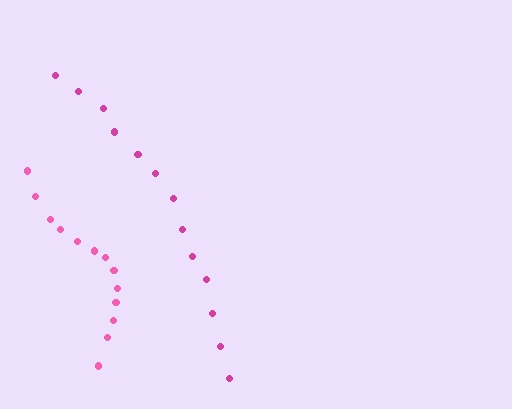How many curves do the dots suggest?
There are 2 distinct paths.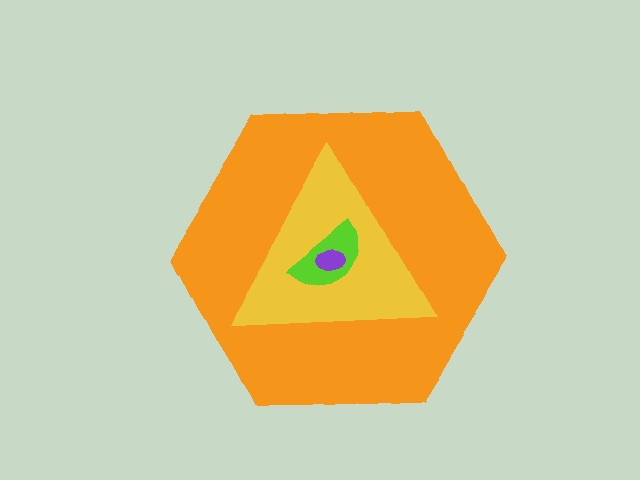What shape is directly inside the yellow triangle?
The lime semicircle.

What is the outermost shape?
The orange hexagon.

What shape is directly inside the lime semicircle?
The purple ellipse.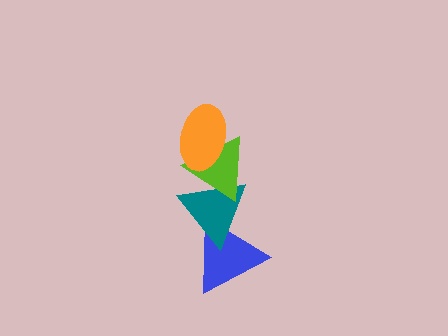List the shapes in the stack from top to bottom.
From top to bottom: the orange ellipse, the lime triangle, the teal triangle, the blue triangle.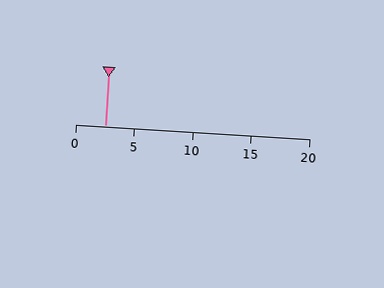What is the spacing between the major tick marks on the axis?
The major ticks are spaced 5 apart.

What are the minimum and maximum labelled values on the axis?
The axis runs from 0 to 20.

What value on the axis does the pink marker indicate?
The marker indicates approximately 2.5.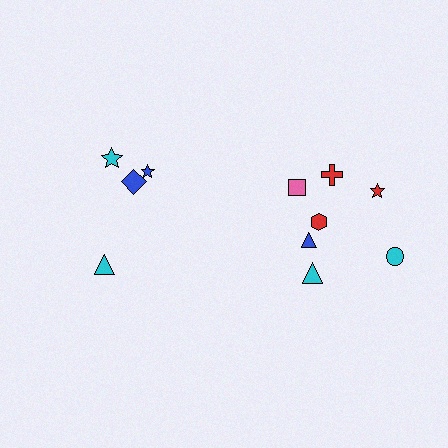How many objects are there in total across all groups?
There are 11 objects.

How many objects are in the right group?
There are 7 objects.